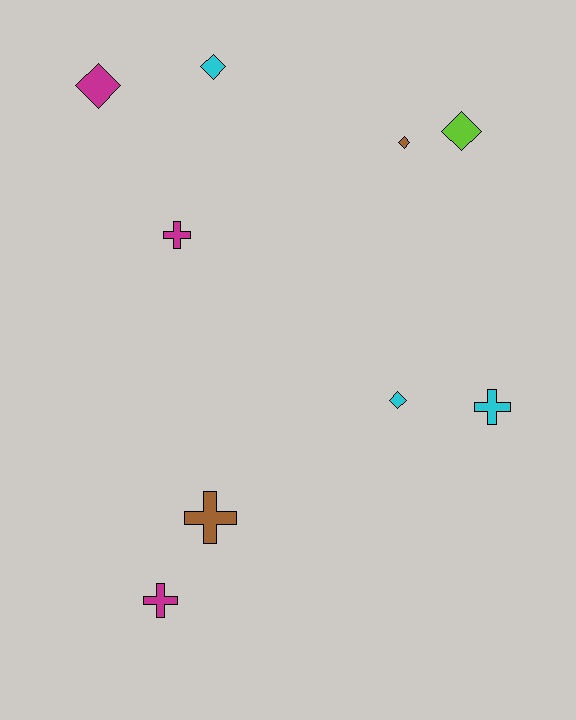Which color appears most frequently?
Cyan, with 3 objects.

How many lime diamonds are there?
There is 1 lime diamond.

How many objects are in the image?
There are 9 objects.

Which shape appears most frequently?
Diamond, with 5 objects.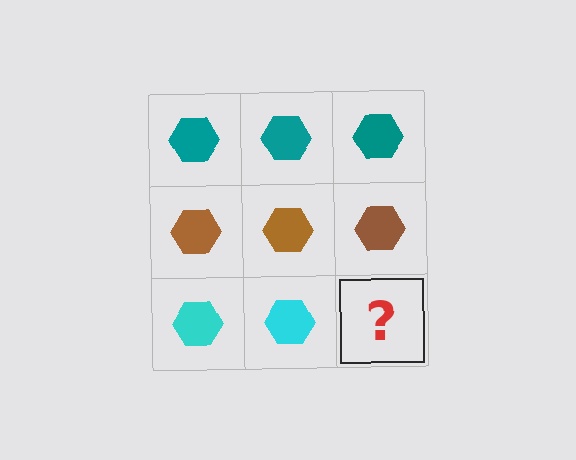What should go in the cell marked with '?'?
The missing cell should contain a cyan hexagon.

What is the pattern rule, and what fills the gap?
The rule is that each row has a consistent color. The gap should be filled with a cyan hexagon.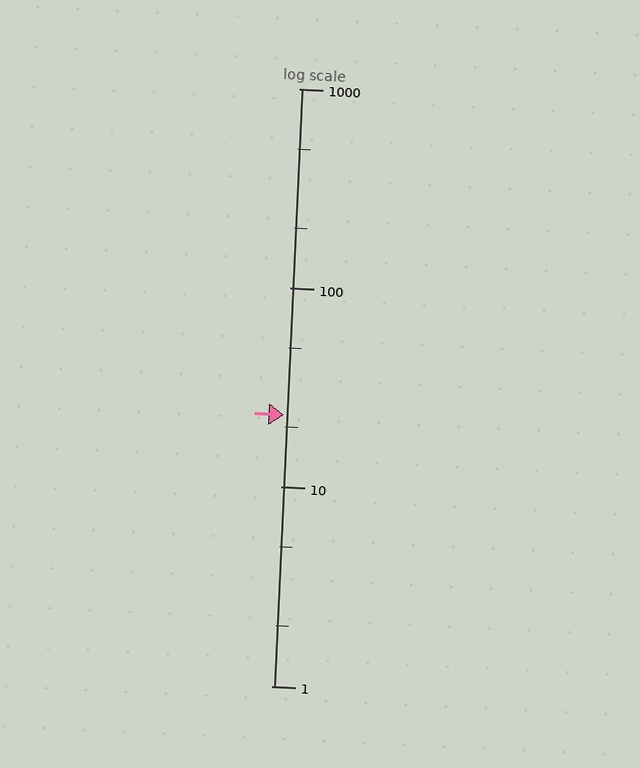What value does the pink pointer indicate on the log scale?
The pointer indicates approximately 23.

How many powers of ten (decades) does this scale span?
The scale spans 3 decades, from 1 to 1000.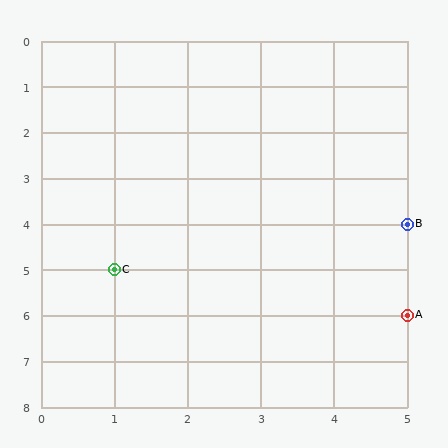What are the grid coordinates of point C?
Point C is at grid coordinates (1, 5).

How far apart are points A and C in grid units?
Points A and C are 4 columns and 1 row apart (about 4.1 grid units diagonally).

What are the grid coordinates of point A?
Point A is at grid coordinates (5, 6).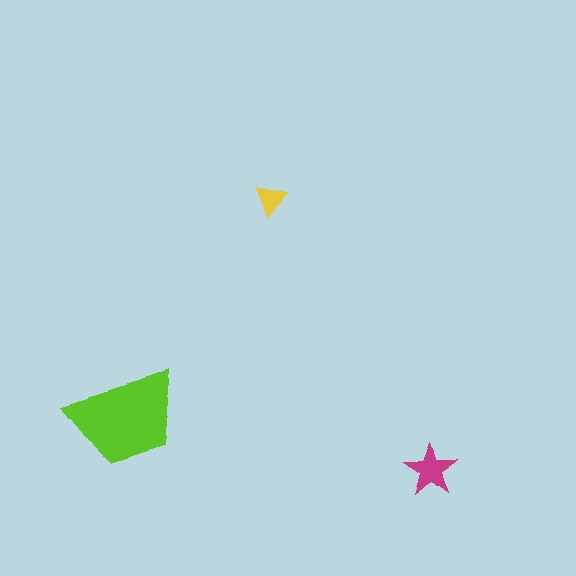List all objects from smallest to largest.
The yellow triangle, the magenta star, the lime trapezoid.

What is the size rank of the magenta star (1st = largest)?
2nd.